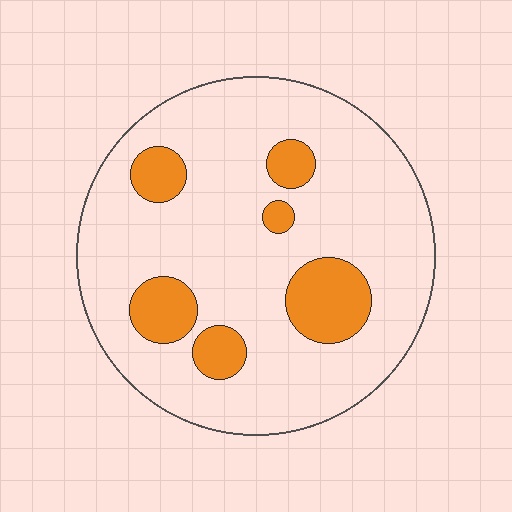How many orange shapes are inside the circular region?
6.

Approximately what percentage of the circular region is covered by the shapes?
Approximately 15%.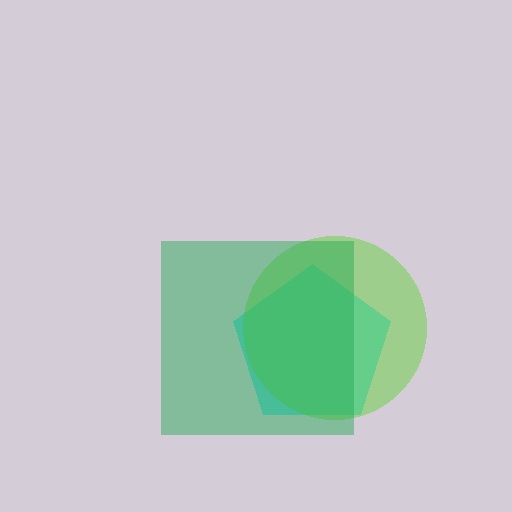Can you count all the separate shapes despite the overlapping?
Yes, there are 3 separate shapes.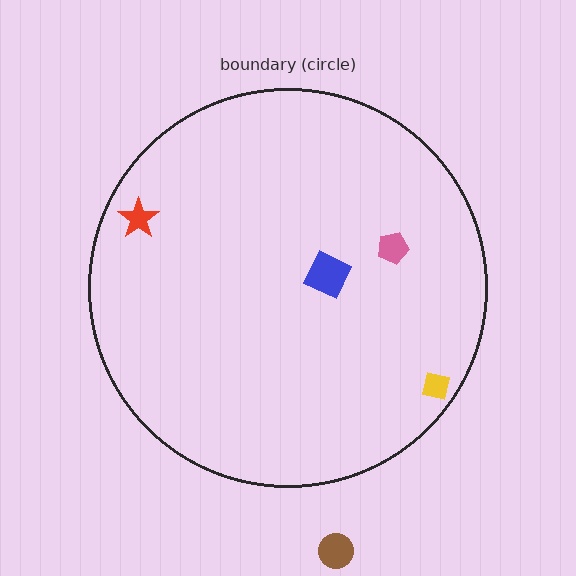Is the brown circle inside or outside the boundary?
Outside.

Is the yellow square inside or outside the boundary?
Inside.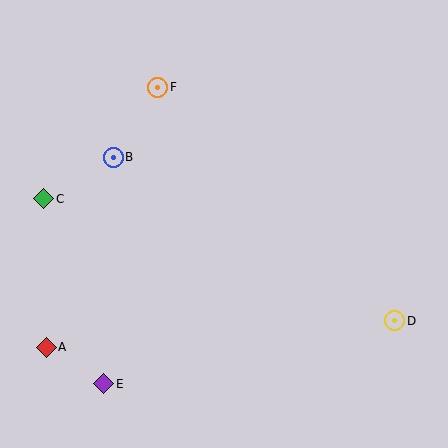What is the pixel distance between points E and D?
The distance between E and D is 298 pixels.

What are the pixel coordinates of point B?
Point B is at (113, 157).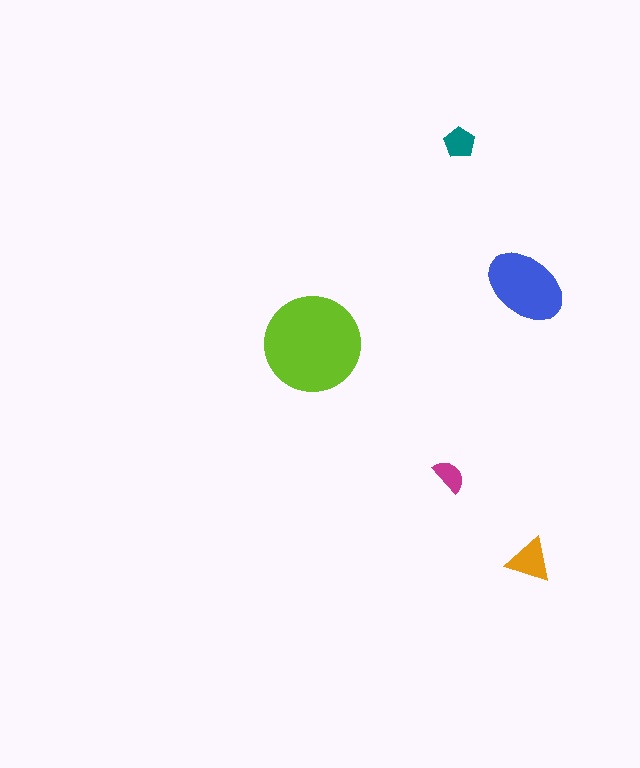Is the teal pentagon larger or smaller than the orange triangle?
Smaller.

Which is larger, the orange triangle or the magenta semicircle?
The orange triangle.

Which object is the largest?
The lime circle.